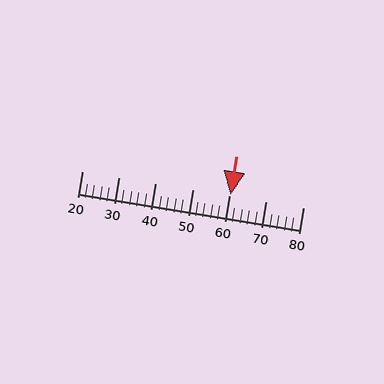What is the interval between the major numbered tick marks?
The major tick marks are spaced 10 units apart.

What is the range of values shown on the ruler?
The ruler shows values from 20 to 80.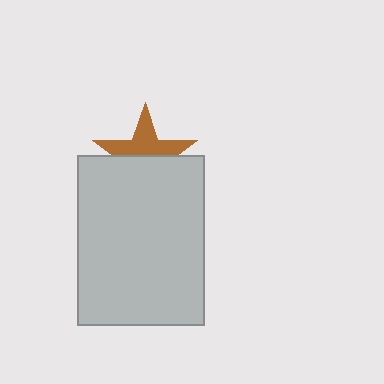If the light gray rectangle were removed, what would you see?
You would see the complete brown star.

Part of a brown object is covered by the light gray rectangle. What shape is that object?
It is a star.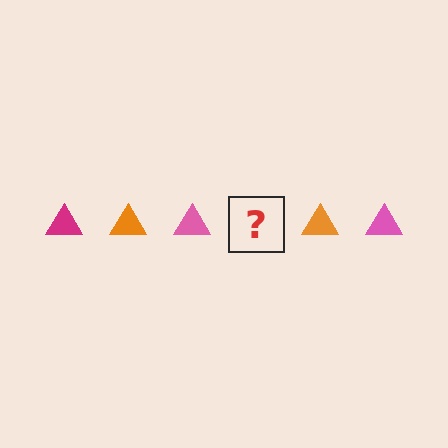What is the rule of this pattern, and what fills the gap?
The rule is that the pattern cycles through magenta, orange, pink triangles. The gap should be filled with a magenta triangle.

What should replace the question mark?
The question mark should be replaced with a magenta triangle.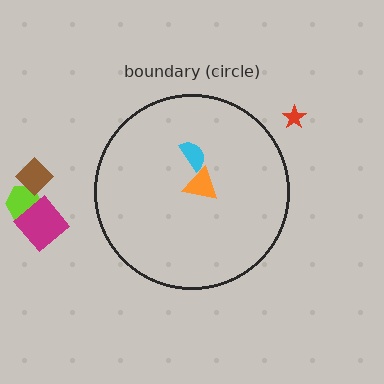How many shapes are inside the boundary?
2 inside, 4 outside.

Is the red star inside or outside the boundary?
Outside.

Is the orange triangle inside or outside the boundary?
Inside.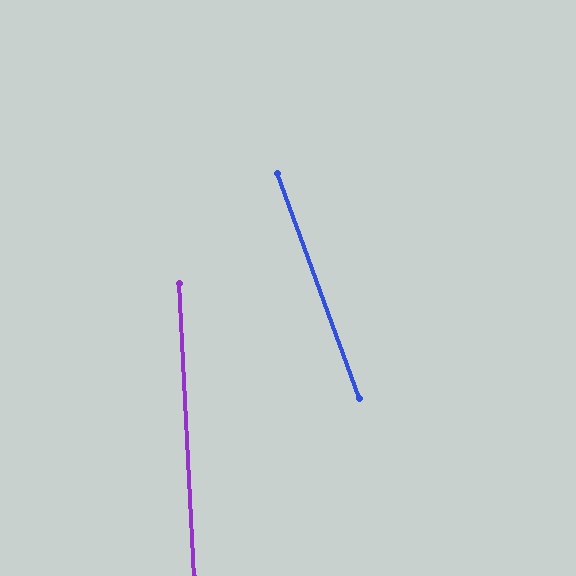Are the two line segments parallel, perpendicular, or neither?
Neither parallel nor perpendicular — they differ by about 17°.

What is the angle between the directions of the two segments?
Approximately 17 degrees.